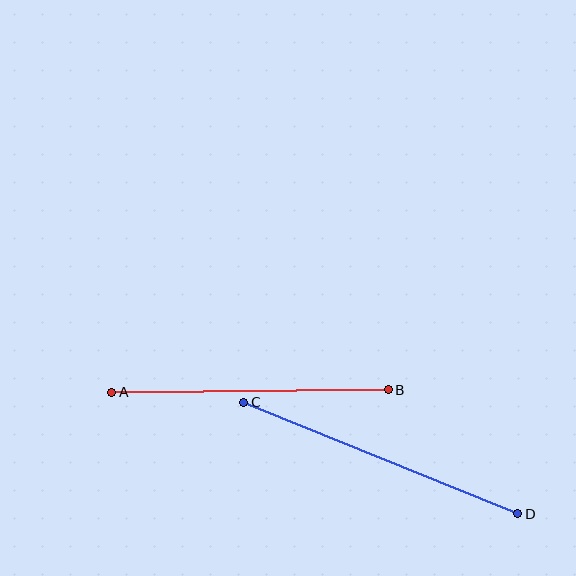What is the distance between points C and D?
The distance is approximately 295 pixels.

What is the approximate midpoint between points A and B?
The midpoint is at approximately (250, 391) pixels.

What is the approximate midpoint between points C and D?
The midpoint is at approximately (381, 458) pixels.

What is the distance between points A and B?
The distance is approximately 277 pixels.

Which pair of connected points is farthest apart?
Points C and D are farthest apart.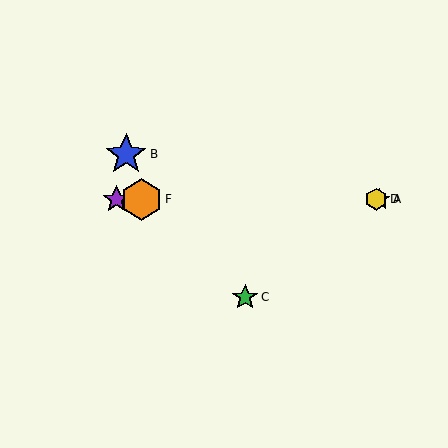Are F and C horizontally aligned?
No, F is at y≈199 and C is at y≈297.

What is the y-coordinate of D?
Object D is at y≈199.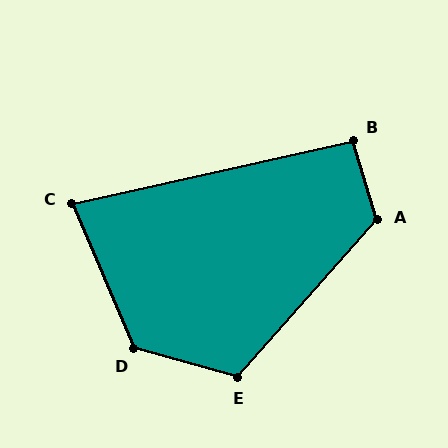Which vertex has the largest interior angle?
D, at approximately 129 degrees.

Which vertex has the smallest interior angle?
C, at approximately 79 degrees.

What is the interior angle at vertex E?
Approximately 116 degrees (obtuse).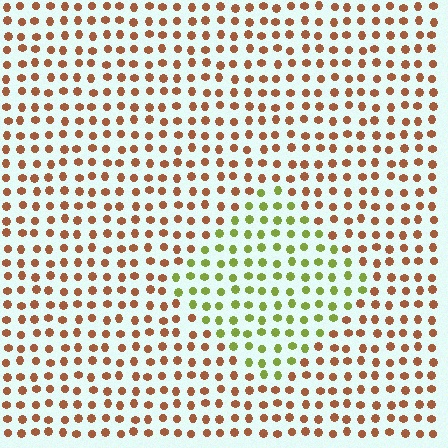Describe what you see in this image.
The image is filled with small brown elements in a uniform arrangement. A diamond-shaped region is visible where the elements are tinted to a slightly different hue, forming a subtle color boundary.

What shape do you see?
I see a diamond.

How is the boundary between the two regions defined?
The boundary is defined purely by a slight shift in hue (about 63 degrees). Spacing, size, and orientation are identical on both sides.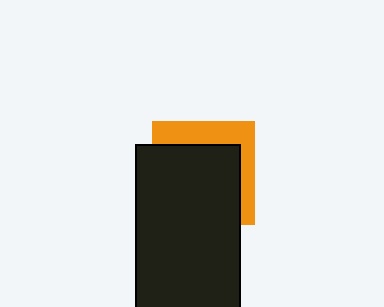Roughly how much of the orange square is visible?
A small part of it is visible (roughly 32%).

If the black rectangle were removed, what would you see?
You would see the complete orange square.